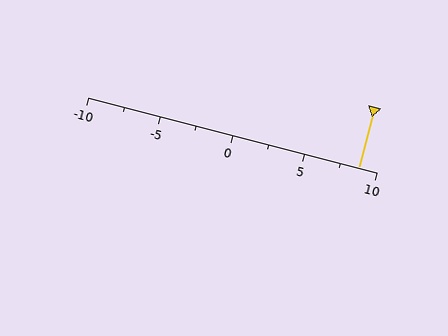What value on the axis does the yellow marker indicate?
The marker indicates approximately 8.8.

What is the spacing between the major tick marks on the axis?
The major ticks are spaced 5 apart.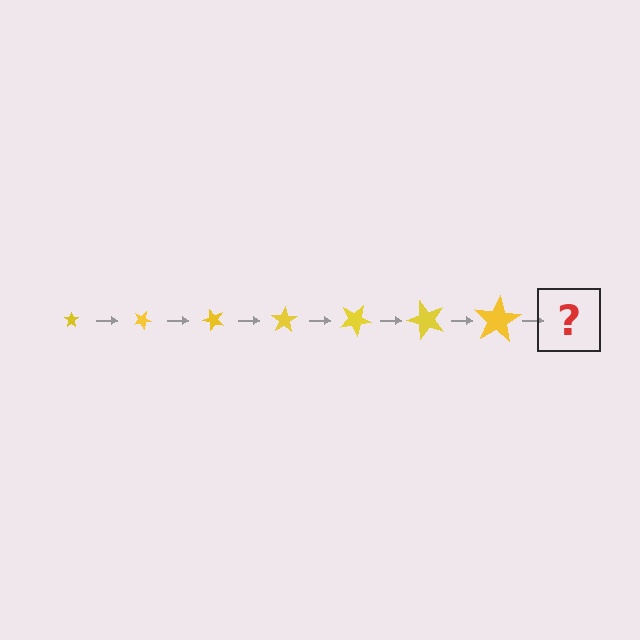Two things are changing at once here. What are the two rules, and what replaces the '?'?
The two rules are that the star grows larger each step and it rotates 25 degrees each step. The '?' should be a star, larger than the previous one and rotated 175 degrees from the start.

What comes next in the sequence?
The next element should be a star, larger than the previous one and rotated 175 degrees from the start.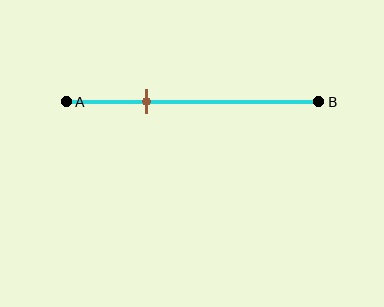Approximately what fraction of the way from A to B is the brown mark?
The brown mark is approximately 30% of the way from A to B.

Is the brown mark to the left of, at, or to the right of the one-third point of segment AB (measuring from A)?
The brown mark is approximately at the one-third point of segment AB.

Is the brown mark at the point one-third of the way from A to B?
Yes, the mark is approximately at the one-third point.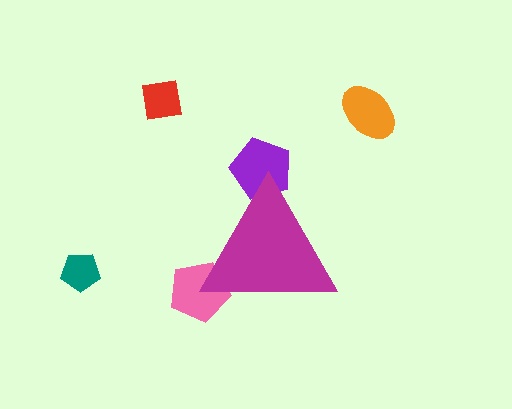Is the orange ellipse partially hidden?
No, the orange ellipse is fully visible.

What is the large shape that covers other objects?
A magenta triangle.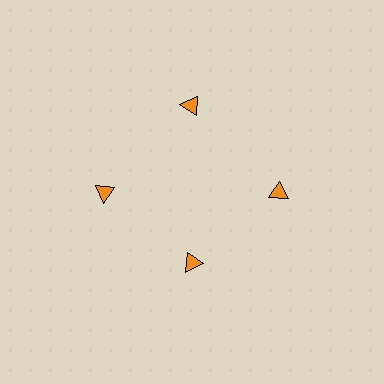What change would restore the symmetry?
The symmetry would be restored by moving it outward, back onto the ring so that all 4 triangles sit at equal angles and equal distance from the center.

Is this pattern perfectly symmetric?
No. The 4 orange triangles are arranged in a ring, but one element near the 6 o'clock position is pulled inward toward the center, breaking the 4-fold rotational symmetry.